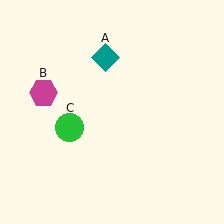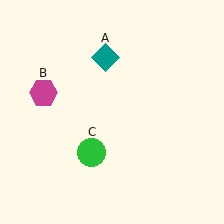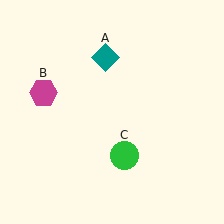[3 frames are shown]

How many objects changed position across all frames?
1 object changed position: green circle (object C).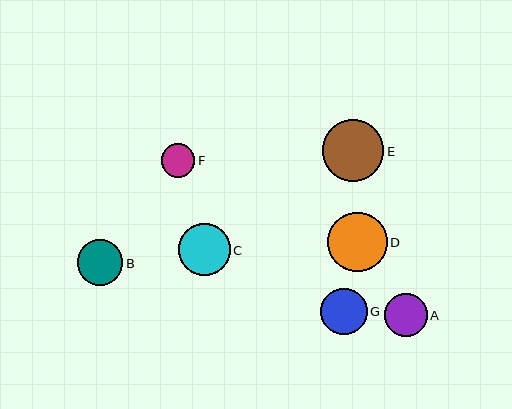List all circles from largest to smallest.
From largest to smallest: E, D, C, G, B, A, F.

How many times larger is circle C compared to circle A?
Circle C is approximately 1.2 times the size of circle A.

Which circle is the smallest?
Circle F is the smallest with a size of approximately 34 pixels.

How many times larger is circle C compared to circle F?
Circle C is approximately 1.5 times the size of circle F.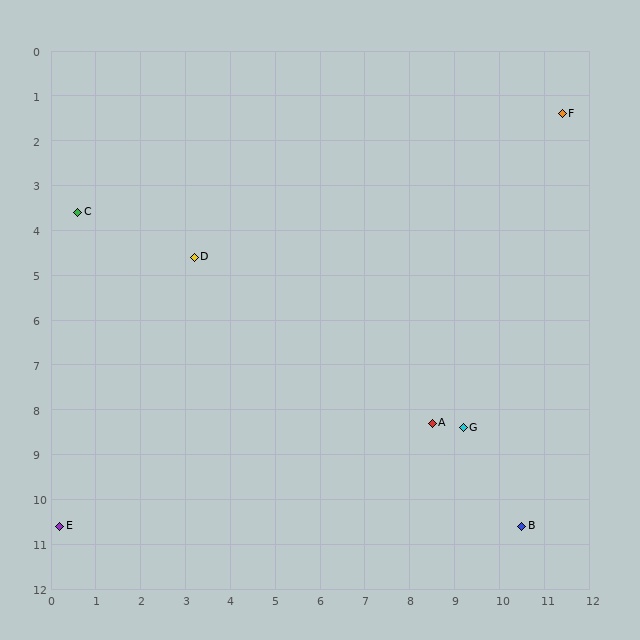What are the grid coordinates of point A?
Point A is at approximately (8.5, 8.3).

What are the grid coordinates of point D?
Point D is at approximately (3.2, 4.6).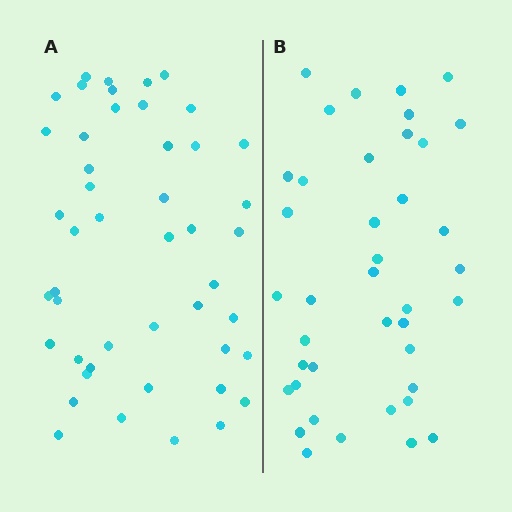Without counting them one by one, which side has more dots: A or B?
Region A (the left region) has more dots.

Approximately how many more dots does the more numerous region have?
Region A has roughly 8 or so more dots than region B.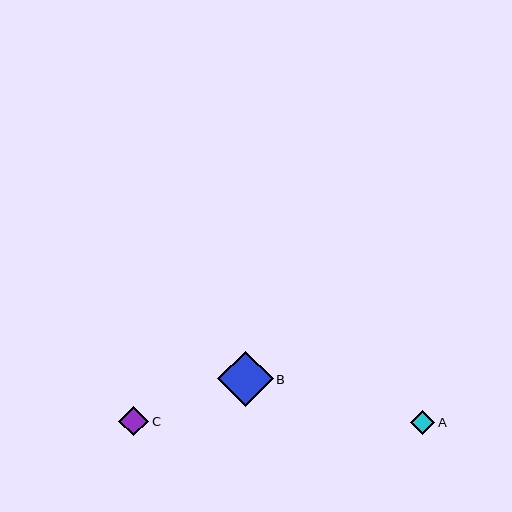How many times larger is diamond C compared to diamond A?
Diamond C is approximately 1.3 times the size of diamond A.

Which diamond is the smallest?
Diamond A is the smallest with a size of approximately 24 pixels.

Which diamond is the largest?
Diamond B is the largest with a size of approximately 55 pixels.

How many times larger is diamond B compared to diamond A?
Diamond B is approximately 2.3 times the size of diamond A.